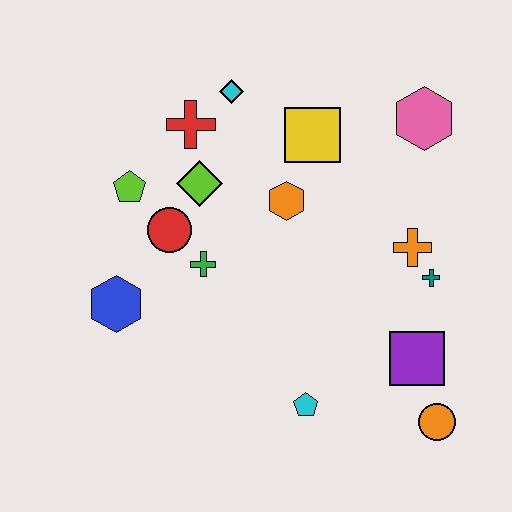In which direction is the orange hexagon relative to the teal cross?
The orange hexagon is to the left of the teal cross.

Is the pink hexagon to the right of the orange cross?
Yes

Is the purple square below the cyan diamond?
Yes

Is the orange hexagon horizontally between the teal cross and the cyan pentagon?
No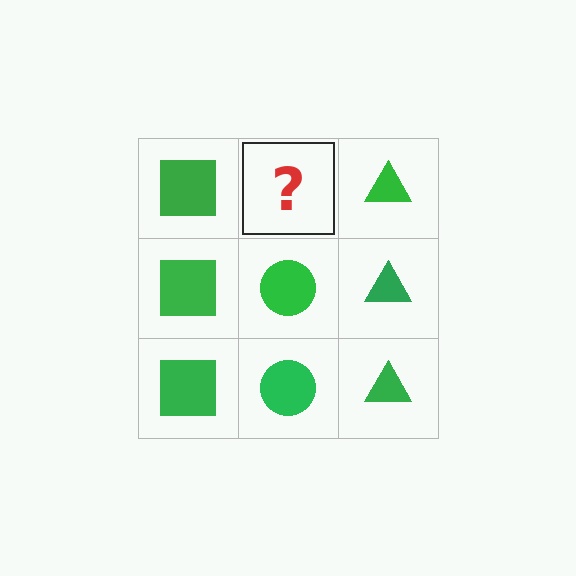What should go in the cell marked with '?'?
The missing cell should contain a green circle.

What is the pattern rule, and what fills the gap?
The rule is that each column has a consistent shape. The gap should be filled with a green circle.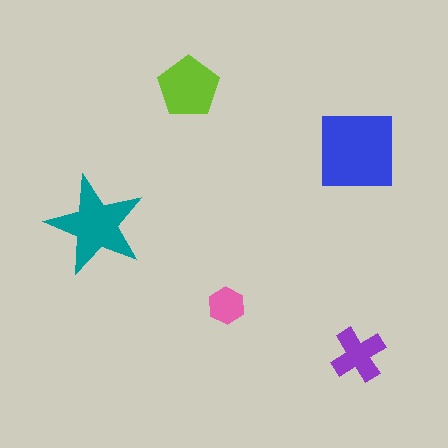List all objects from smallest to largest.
The pink hexagon, the purple cross, the lime pentagon, the teal star, the blue square.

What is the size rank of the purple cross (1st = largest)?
4th.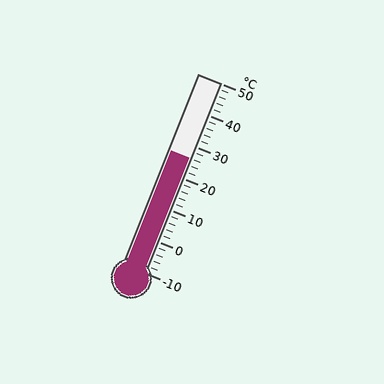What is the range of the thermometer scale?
The thermometer scale ranges from -10°C to 50°C.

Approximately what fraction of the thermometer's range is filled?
The thermometer is filled to approximately 60% of its range.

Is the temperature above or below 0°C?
The temperature is above 0°C.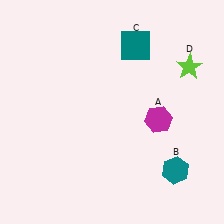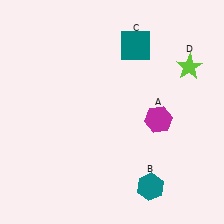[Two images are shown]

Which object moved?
The teal hexagon (B) moved left.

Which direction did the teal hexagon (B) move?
The teal hexagon (B) moved left.